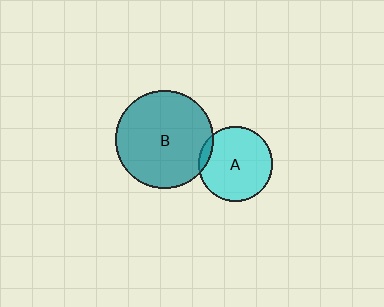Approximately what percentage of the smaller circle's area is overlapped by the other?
Approximately 10%.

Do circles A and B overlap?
Yes.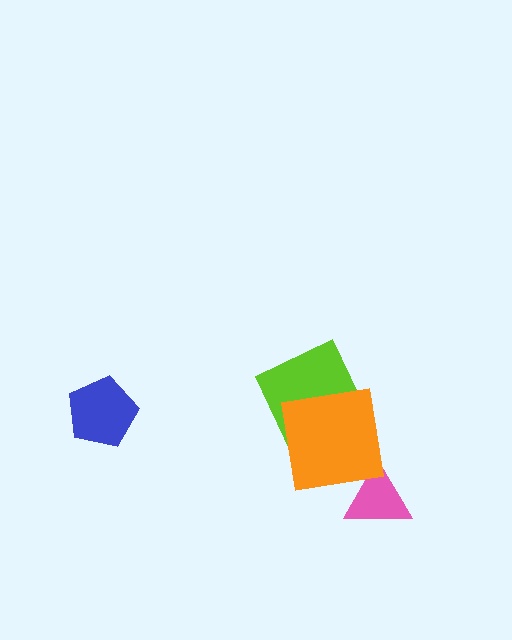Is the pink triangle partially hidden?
Yes, it is partially covered by another shape.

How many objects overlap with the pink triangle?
1 object overlaps with the pink triangle.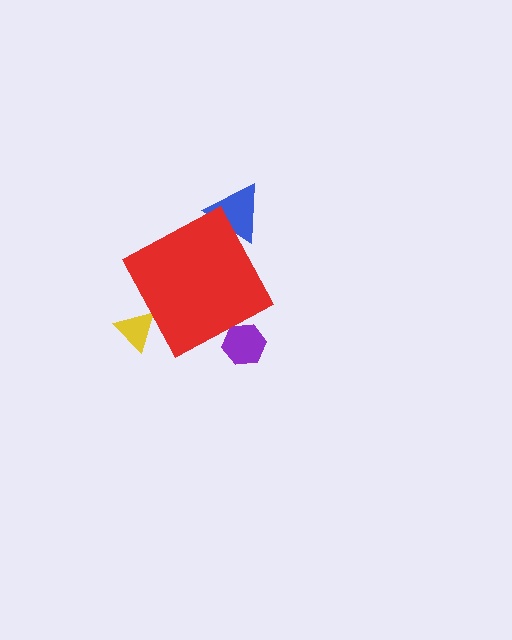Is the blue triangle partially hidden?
Yes, the blue triangle is partially hidden behind the red diamond.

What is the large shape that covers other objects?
A red diamond.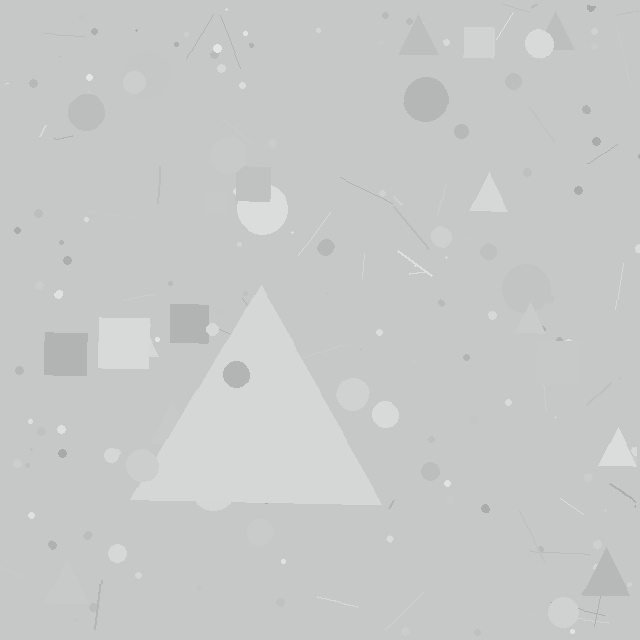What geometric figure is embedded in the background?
A triangle is embedded in the background.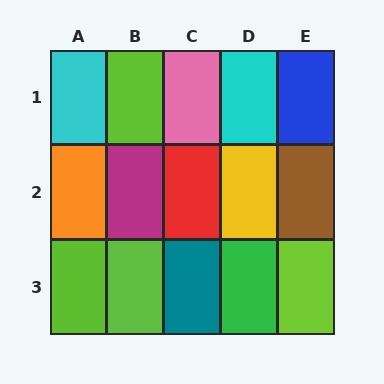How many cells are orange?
1 cell is orange.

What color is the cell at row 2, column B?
Magenta.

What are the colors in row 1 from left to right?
Cyan, lime, pink, cyan, blue.